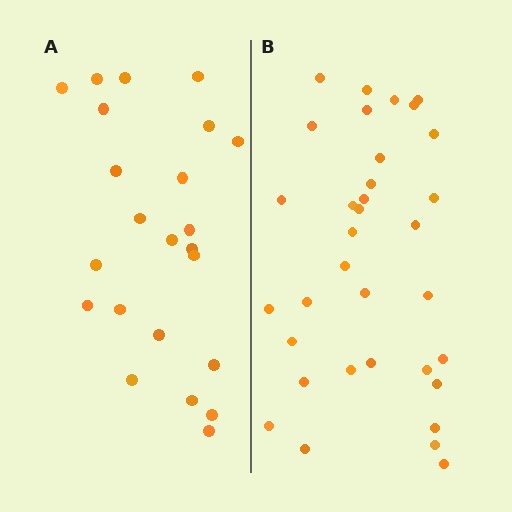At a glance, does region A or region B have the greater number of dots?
Region B (the right region) has more dots.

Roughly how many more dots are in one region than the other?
Region B has roughly 12 or so more dots than region A.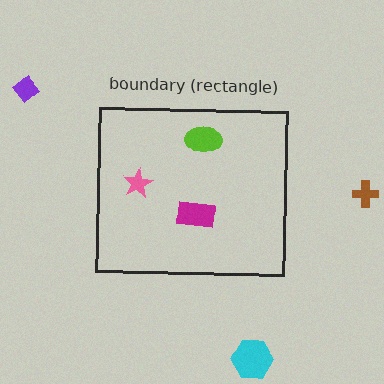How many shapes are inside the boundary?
3 inside, 3 outside.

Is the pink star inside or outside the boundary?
Inside.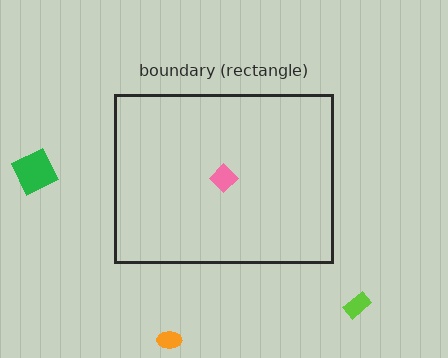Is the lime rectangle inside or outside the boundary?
Outside.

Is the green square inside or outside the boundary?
Outside.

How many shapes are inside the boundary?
1 inside, 3 outside.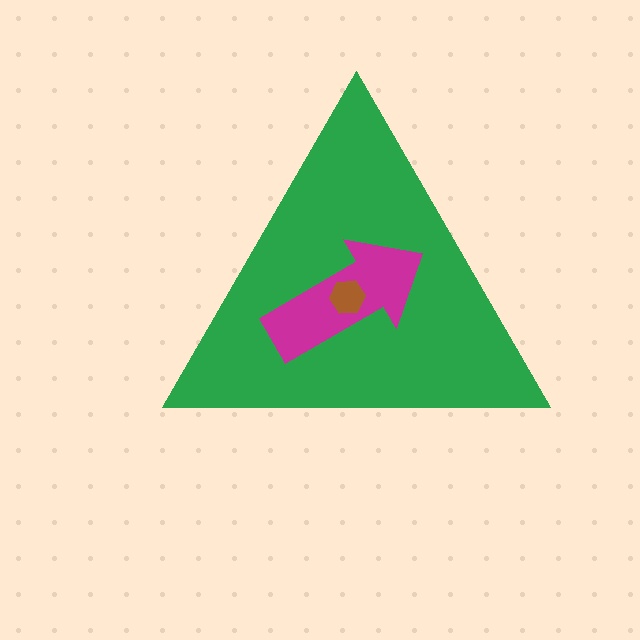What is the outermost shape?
The green triangle.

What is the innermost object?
The brown hexagon.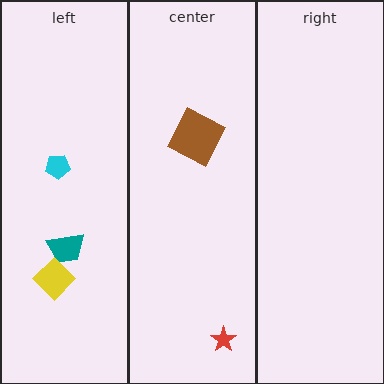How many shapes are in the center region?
2.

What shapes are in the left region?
The cyan pentagon, the teal trapezoid, the yellow diamond.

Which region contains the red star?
The center region.